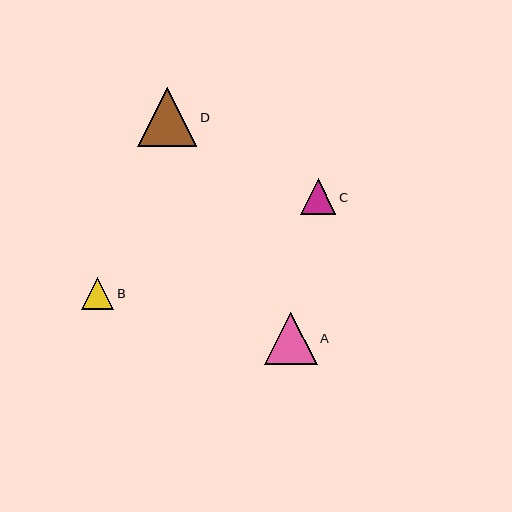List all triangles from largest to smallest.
From largest to smallest: D, A, C, B.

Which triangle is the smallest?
Triangle B is the smallest with a size of approximately 32 pixels.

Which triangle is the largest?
Triangle D is the largest with a size of approximately 59 pixels.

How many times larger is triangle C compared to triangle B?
Triangle C is approximately 1.1 times the size of triangle B.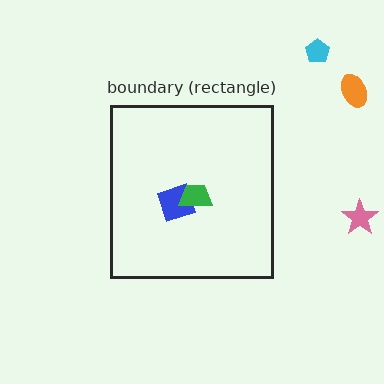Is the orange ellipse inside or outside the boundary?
Outside.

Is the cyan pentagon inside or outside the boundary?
Outside.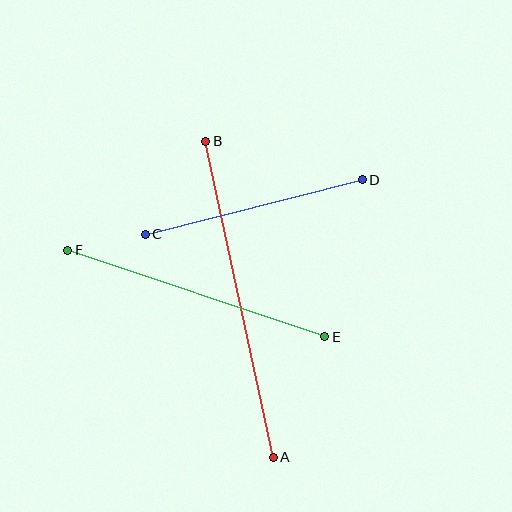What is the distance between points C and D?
The distance is approximately 223 pixels.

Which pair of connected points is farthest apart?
Points A and B are farthest apart.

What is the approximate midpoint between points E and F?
The midpoint is at approximately (196, 294) pixels.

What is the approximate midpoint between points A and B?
The midpoint is at approximately (239, 299) pixels.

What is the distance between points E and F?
The distance is approximately 271 pixels.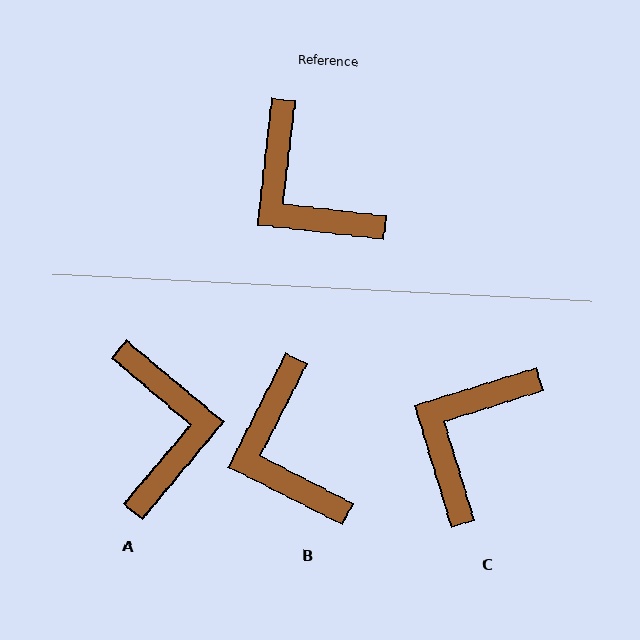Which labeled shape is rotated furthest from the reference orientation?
A, about 146 degrees away.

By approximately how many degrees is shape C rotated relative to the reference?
Approximately 66 degrees clockwise.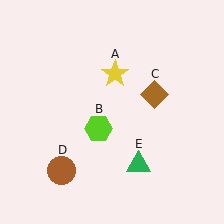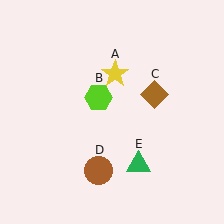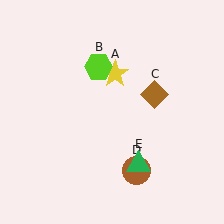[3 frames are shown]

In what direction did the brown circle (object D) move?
The brown circle (object D) moved right.